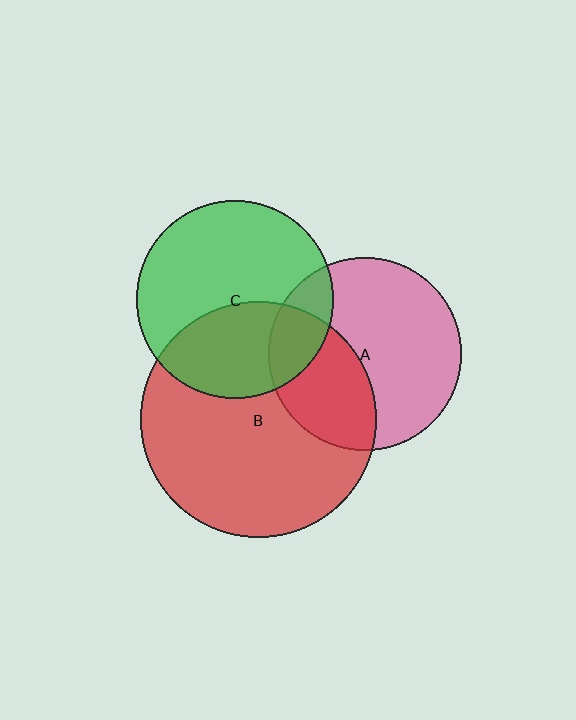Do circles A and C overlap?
Yes.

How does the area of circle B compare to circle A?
Approximately 1.5 times.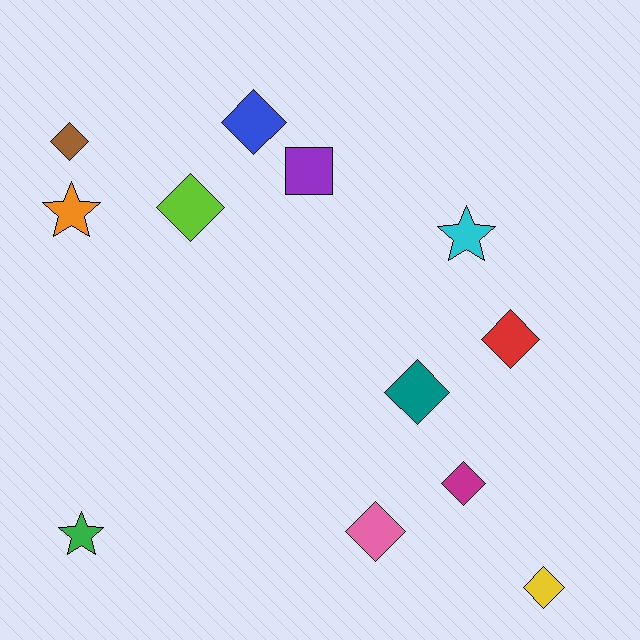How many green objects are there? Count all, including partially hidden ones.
There is 1 green object.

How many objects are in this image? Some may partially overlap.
There are 12 objects.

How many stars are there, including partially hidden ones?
There are 3 stars.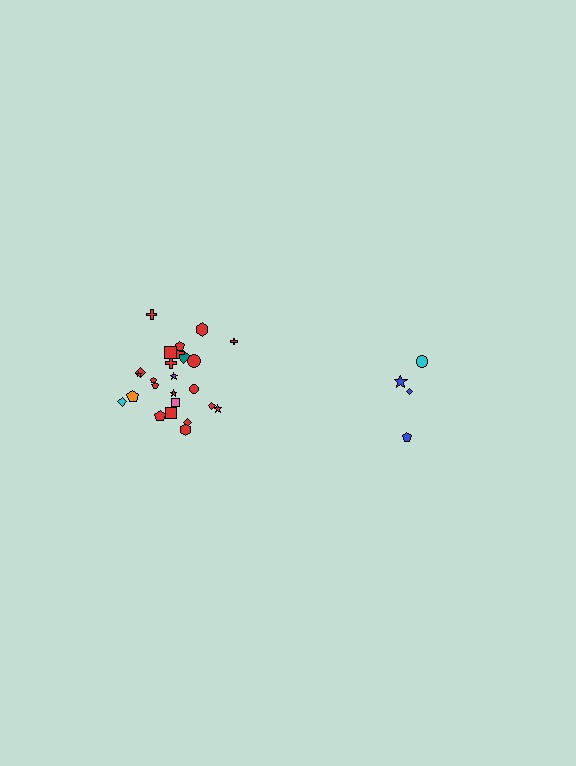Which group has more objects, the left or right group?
The left group.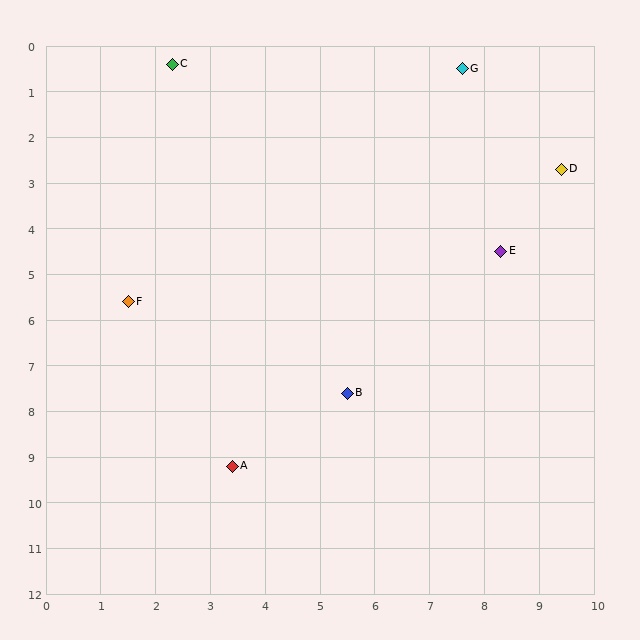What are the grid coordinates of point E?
Point E is at approximately (8.3, 4.5).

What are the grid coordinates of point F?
Point F is at approximately (1.5, 5.6).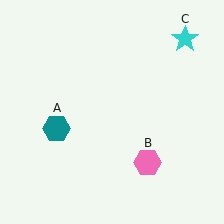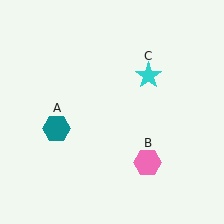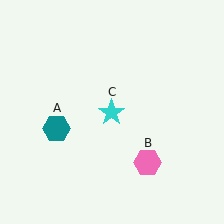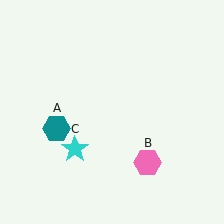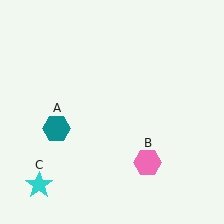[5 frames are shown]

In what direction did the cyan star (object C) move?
The cyan star (object C) moved down and to the left.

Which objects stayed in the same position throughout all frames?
Teal hexagon (object A) and pink hexagon (object B) remained stationary.